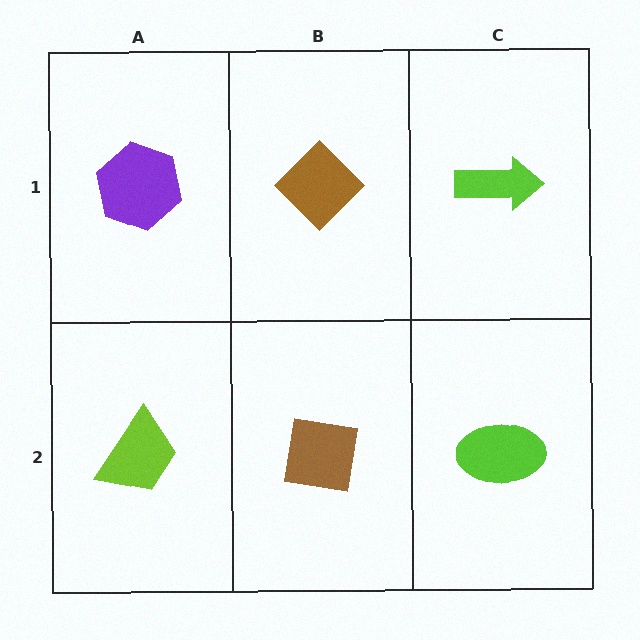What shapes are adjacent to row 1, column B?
A brown square (row 2, column B), a purple hexagon (row 1, column A), a lime arrow (row 1, column C).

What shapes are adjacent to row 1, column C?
A lime ellipse (row 2, column C), a brown diamond (row 1, column B).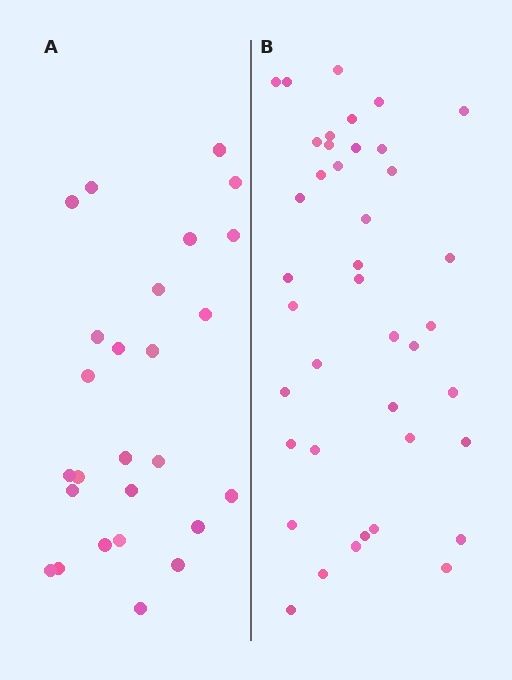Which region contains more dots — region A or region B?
Region B (the right region) has more dots.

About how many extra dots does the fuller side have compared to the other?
Region B has approximately 15 more dots than region A.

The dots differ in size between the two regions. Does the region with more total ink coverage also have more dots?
No. Region A has more total ink coverage because its dots are larger, but region B actually contains more individual dots. Total area can be misleading — the number of items is what matters here.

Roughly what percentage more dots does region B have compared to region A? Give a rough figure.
About 55% more.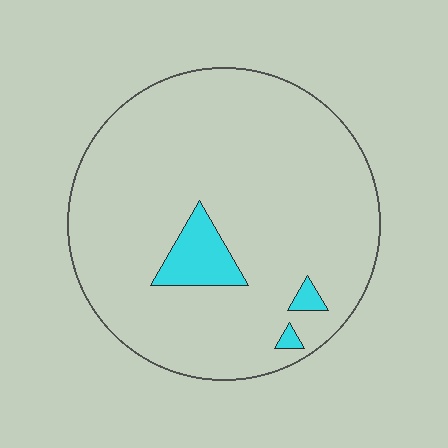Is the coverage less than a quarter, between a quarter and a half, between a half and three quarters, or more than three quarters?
Less than a quarter.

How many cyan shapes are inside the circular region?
3.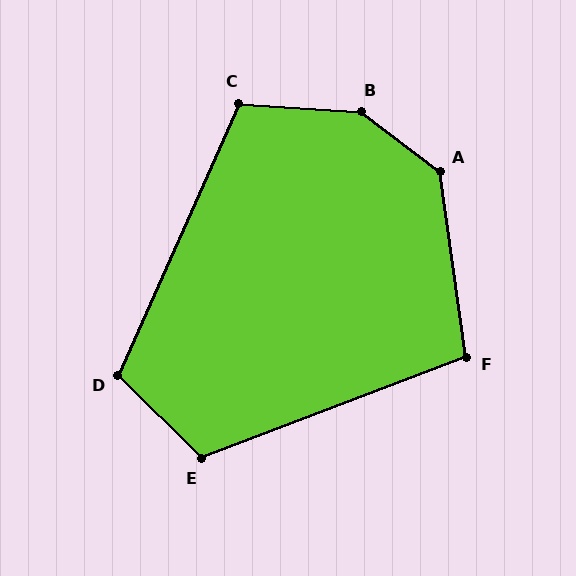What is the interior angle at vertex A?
Approximately 136 degrees (obtuse).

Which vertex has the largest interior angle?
B, at approximately 146 degrees.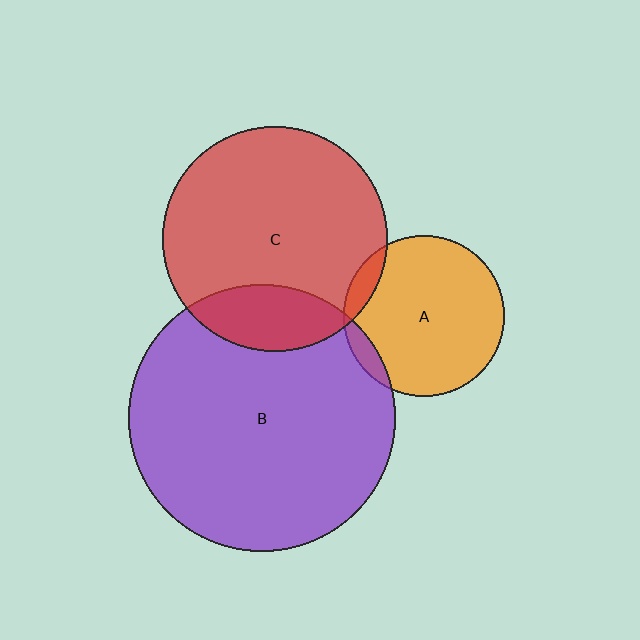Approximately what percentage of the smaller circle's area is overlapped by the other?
Approximately 10%.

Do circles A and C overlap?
Yes.